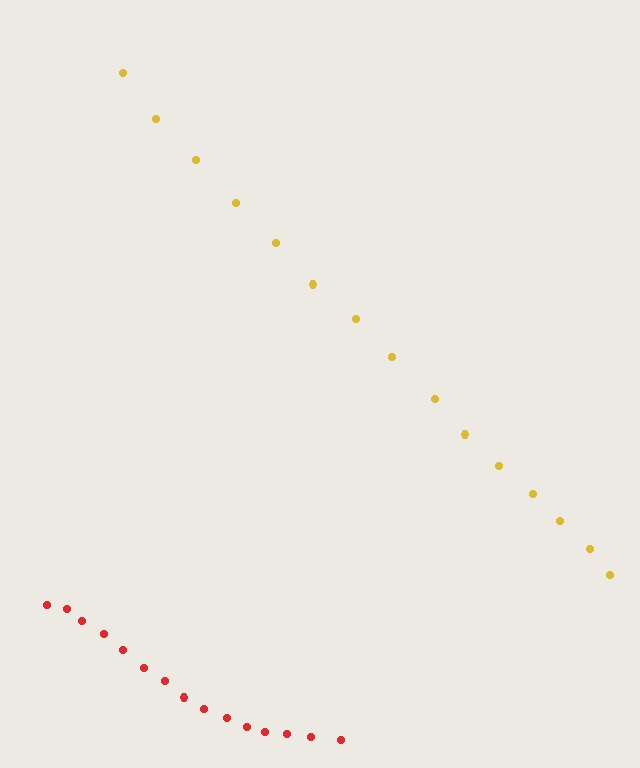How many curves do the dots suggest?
There are 2 distinct paths.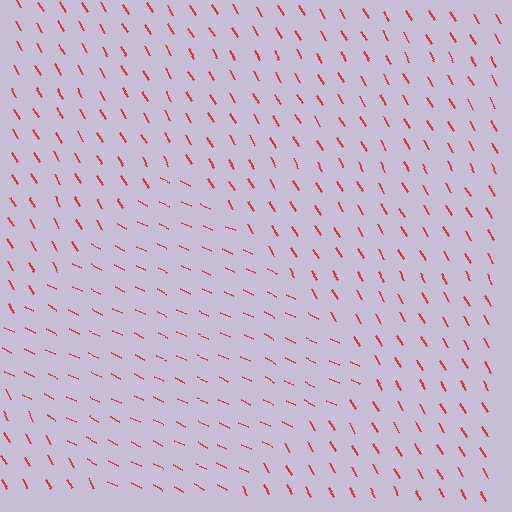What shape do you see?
I see a diamond.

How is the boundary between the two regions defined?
The boundary is defined purely by a change in line orientation (approximately 34 degrees difference). All lines are the same color and thickness.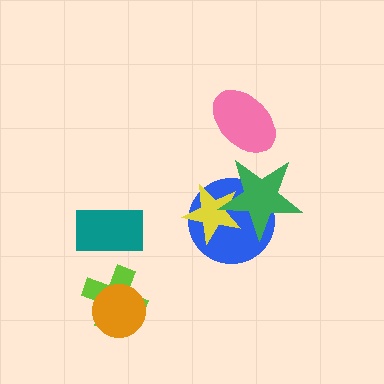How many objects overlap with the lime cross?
1 object overlaps with the lime cross.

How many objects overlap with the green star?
2 objects overlap with the green star.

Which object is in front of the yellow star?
The green star is in front of the yellow star.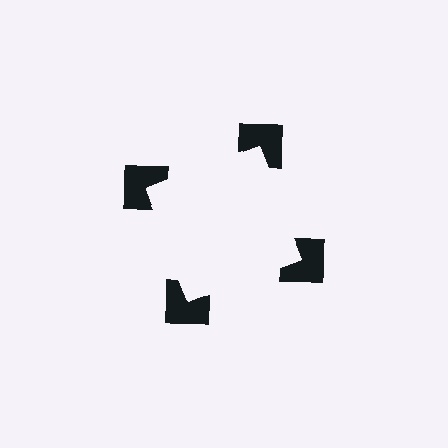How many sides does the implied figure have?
4 sides.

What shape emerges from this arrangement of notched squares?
An illusory square — its edges are inferred from the aligned wedge cuts in the notched squares, not physically drawn.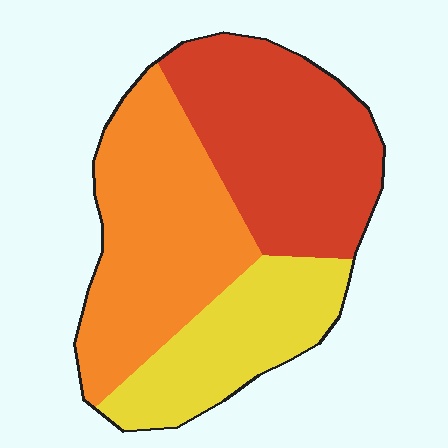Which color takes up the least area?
Yellow, at roughly 25%.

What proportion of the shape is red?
Red takes up about three eighths (3/8) of the shape.